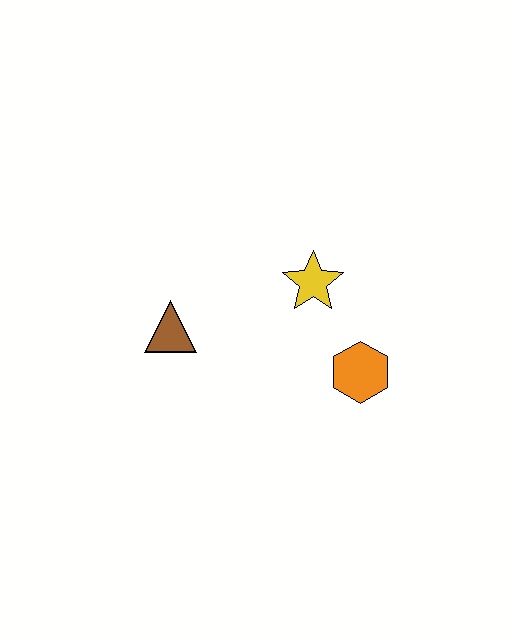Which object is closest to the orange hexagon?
The yellow star is closest to the orange hexagon.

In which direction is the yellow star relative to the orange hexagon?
The yellow star is above the orange hexagon.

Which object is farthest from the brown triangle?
The orange hexagon is farthest from the brown triangle.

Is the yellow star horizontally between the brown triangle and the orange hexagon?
Yes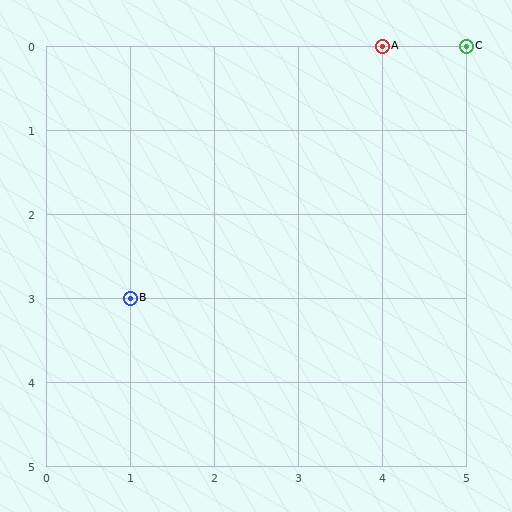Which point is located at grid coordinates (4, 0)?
Point A is at (4, 0).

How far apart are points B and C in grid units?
Points B and C are 4 columns and 3 rows apart (about 5.0 grid units diagonally).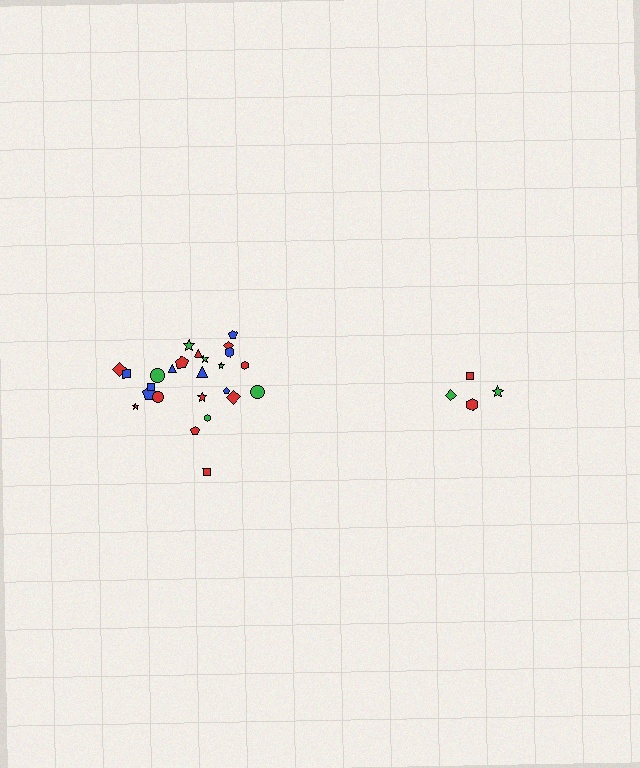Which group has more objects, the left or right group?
The left group.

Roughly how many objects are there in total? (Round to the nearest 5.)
Roughly 30 objects in total.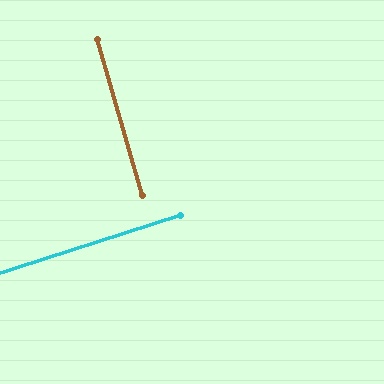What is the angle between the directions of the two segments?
Approximately 88 degrees.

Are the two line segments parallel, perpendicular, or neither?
Perpendicular — they meet at approximately 88°.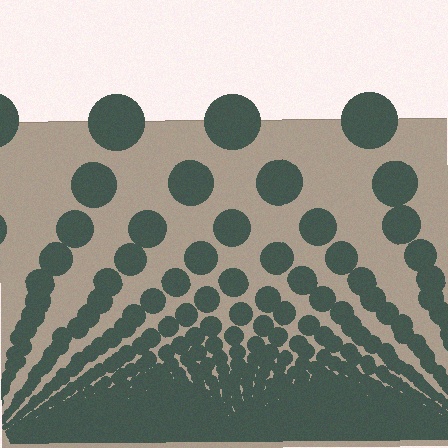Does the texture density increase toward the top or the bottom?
Density increases toward the bottom.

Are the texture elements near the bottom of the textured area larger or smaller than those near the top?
Smaller. The gradient is inverted — elements near the bottom are smaller and denser.